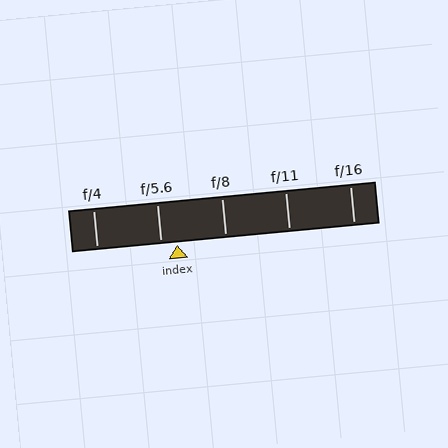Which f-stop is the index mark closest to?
The index mark is closest to f/5.6.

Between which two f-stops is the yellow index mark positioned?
The index mark is between f/5.6 and f/8.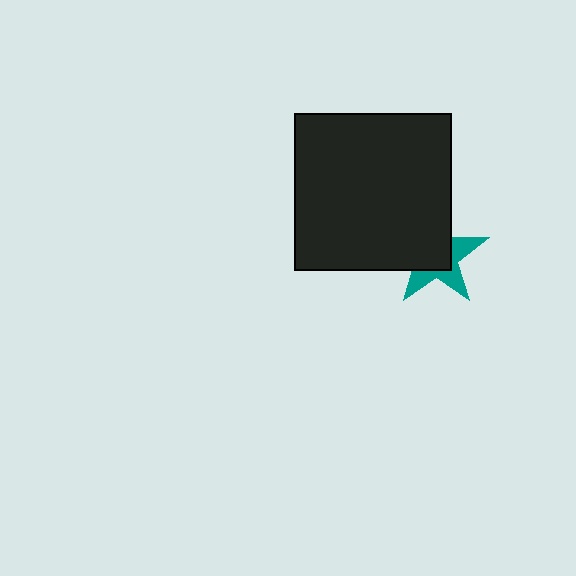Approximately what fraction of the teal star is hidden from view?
Roughly 59% of the teal star is hidden behind the black square.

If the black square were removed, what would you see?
You would see the complete teal star.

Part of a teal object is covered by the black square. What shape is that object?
It is a star.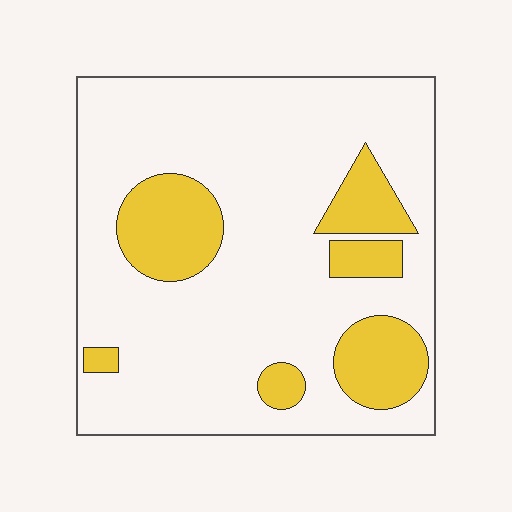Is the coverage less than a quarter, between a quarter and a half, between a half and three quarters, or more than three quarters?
Less than a quarter.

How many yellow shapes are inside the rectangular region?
6.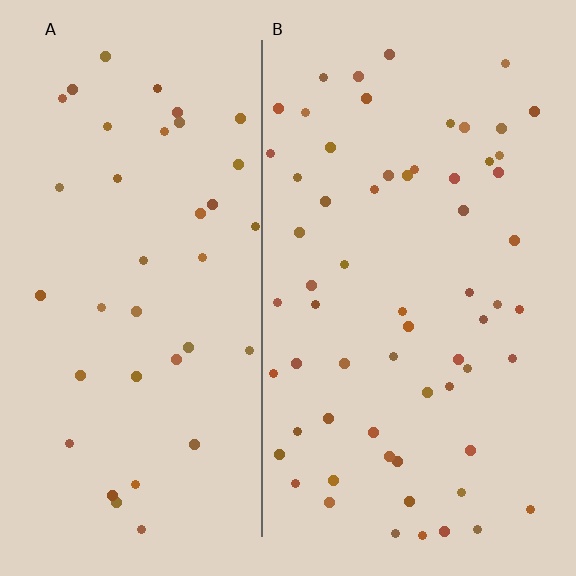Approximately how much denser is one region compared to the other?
Approximately 1.6× — region B over region A.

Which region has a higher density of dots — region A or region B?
B (the right).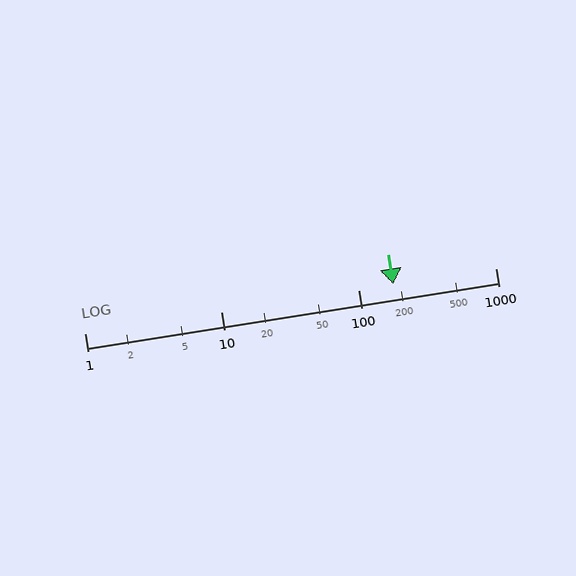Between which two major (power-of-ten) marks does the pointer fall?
The pointer is between 100 and 1000.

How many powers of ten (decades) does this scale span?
The scale spans 3 decades, from 1 to 1000.